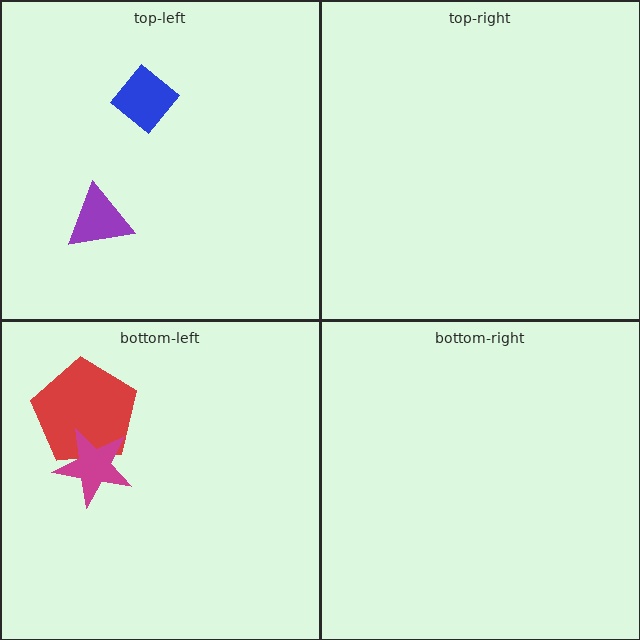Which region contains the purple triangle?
The top-left region.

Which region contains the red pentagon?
The bottom-left region.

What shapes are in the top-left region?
The blue diamond, the purple triangle.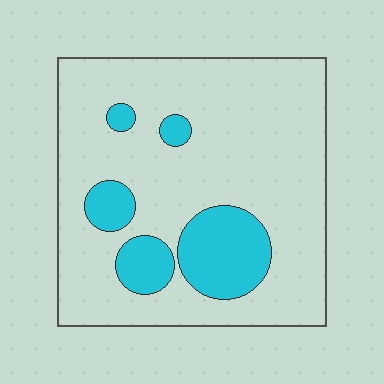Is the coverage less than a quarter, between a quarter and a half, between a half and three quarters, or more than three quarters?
Less than a quarter.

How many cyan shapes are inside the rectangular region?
5.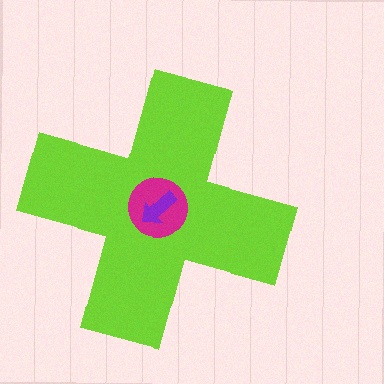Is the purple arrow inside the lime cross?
Yes.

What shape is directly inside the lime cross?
The magenta circle.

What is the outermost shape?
The lime cross.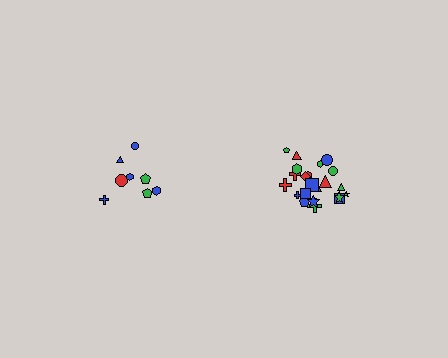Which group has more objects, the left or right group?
The right group.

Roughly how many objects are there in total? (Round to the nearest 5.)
Roughly 30 objects in total.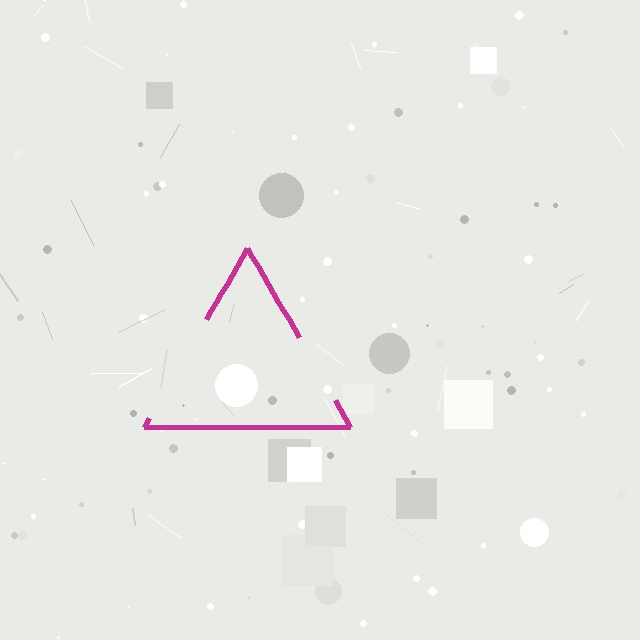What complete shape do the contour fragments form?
The contour fragments form a triangle.